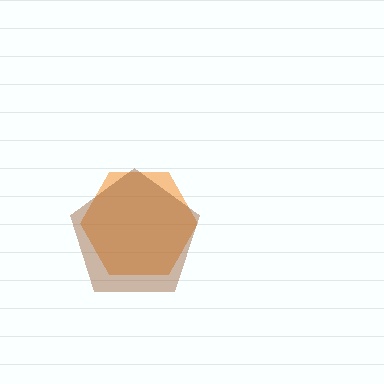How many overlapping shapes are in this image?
There are 2 overlapping shapes in the image.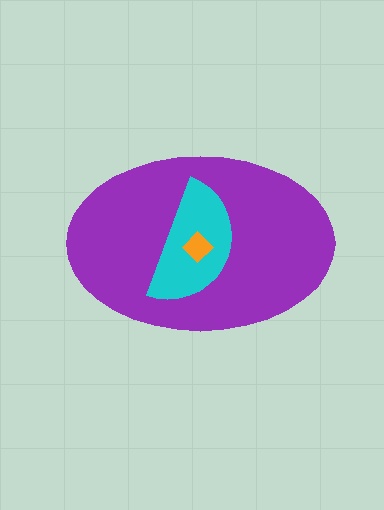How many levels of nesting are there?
3.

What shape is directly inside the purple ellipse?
The cyan semicircle.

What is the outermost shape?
The purple ellipse.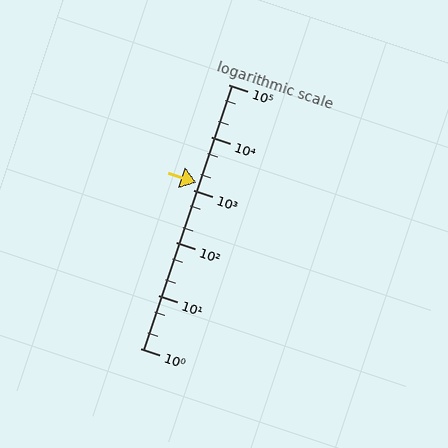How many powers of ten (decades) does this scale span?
The scale spans 5 decades, from 1 to 100000.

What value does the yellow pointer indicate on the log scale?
The pointer indicates approximately 1400.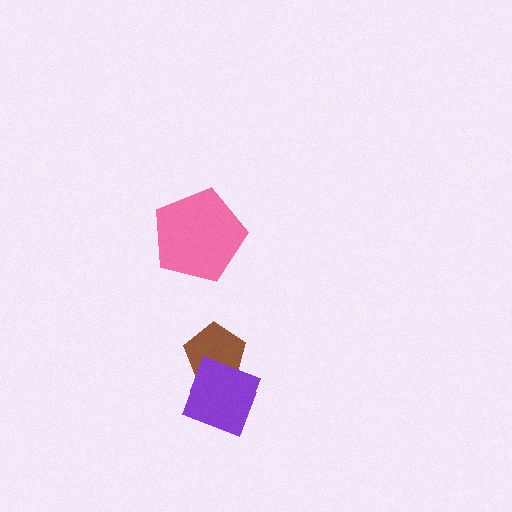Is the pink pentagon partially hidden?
No, no other shape covers it.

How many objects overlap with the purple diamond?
1 object overlaps with the purple diamond.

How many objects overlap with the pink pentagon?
0 objects overlap with the pink pentagon.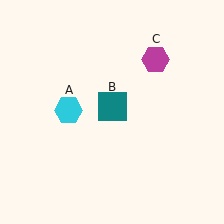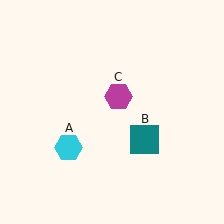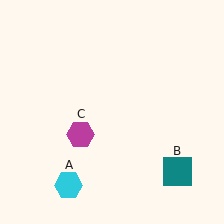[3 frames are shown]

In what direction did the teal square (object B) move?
The teal square (object B) moved down and to the right.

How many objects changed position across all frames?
3 objects changed position: cyan hexagon (object A), teal square (object B), magenta hexagon (object C).